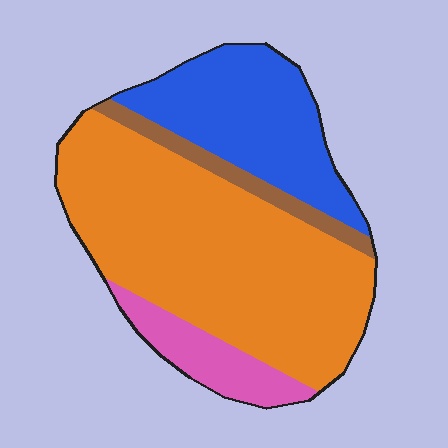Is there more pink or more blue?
Blue.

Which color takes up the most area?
Orange, at roughly 55%.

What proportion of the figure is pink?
Pink takes up about one tenth (1/10) of the figure.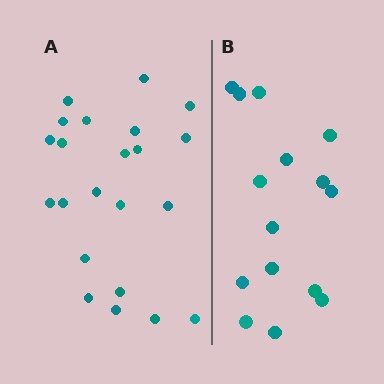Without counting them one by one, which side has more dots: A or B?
Region A (the left region) has more dots.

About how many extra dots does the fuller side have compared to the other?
Region A has roughly 8 or so more dots than region B.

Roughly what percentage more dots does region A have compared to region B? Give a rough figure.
About 45% more.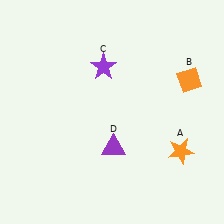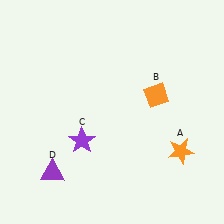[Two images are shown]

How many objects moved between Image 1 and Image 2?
3 objects moved between the two images.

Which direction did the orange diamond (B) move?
The orange diamond (B) moved left.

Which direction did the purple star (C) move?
The purple star (C) moved down.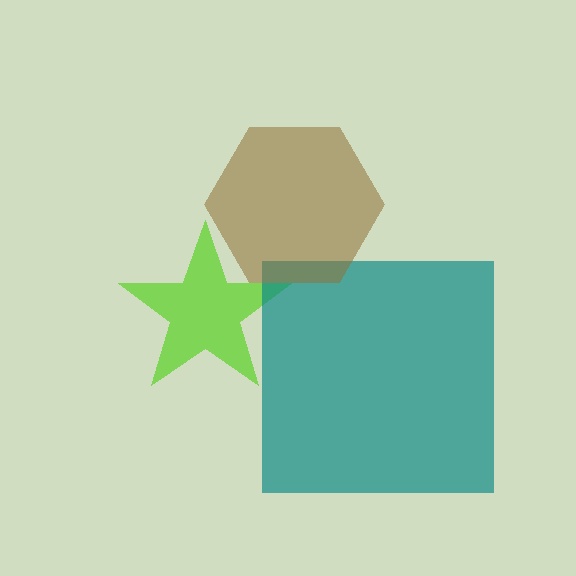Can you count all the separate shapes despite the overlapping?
Yes, there are 3 separate shapes.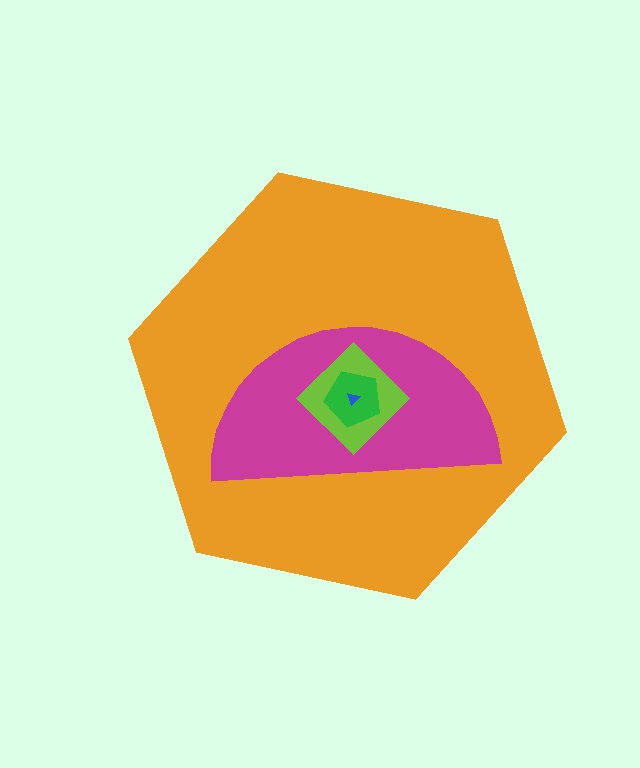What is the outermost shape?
The orange hexagon.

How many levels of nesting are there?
5.